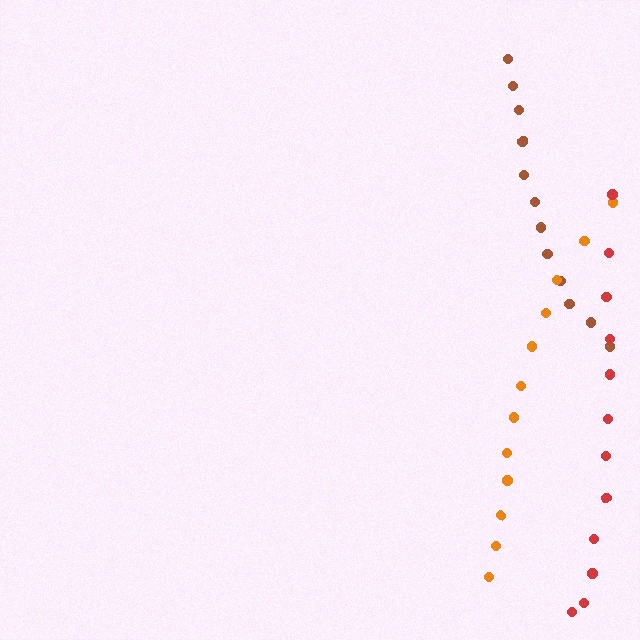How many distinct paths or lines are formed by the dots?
There are 3 distinct paths.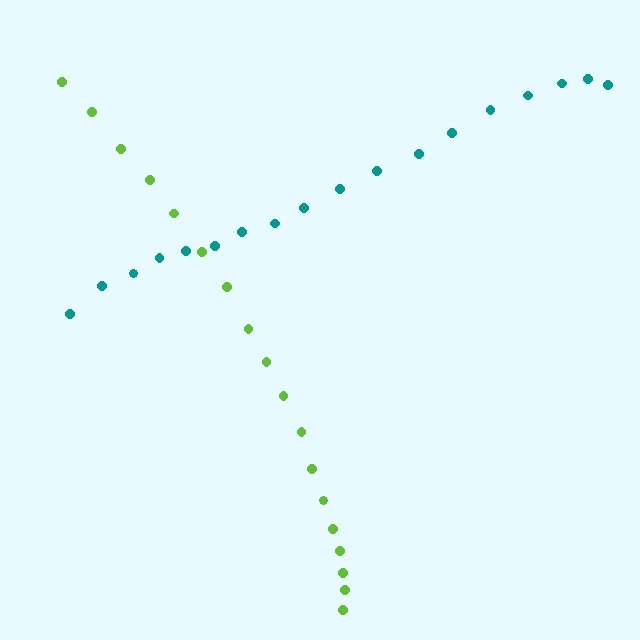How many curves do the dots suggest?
There are 2 distinct paths.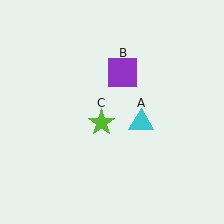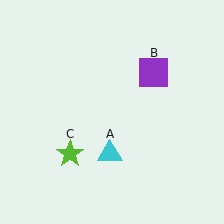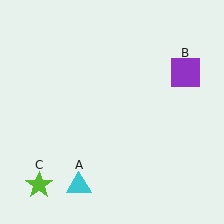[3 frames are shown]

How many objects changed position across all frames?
3 objects changed position: cyan triangle (object A), purple square (object B), lime star (object C).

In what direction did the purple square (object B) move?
The purple square (object B) moved right.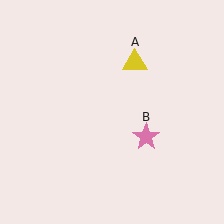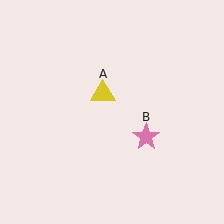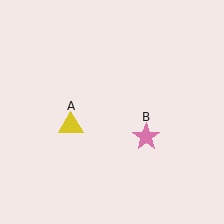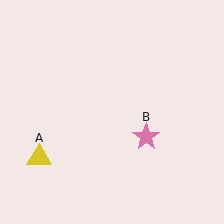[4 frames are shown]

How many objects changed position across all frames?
1 object changed position: yellow triangle (object A).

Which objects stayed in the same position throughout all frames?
Pink star (object B) remained stationary.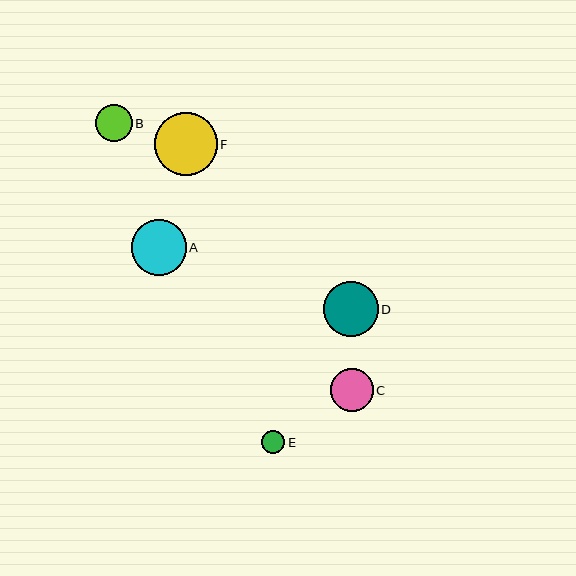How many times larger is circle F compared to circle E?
Circle F is approximately 2.7 times the size of circle E.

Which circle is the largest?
Circle F is the largest with a size of approximately 63 pixels.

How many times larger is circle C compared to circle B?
Circle C is approximately 1.2 times the size of circle B.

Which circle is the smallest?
Circle E is the smallest with a size of approximately 23 pixels.